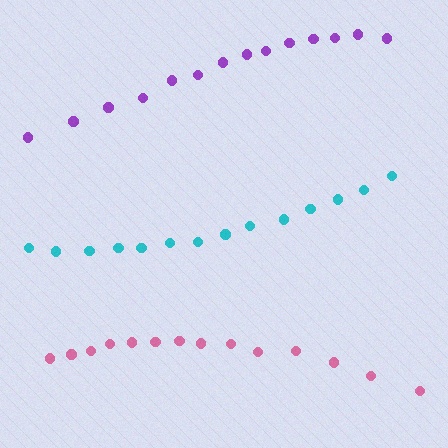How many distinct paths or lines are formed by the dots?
There are 3 distinct paths.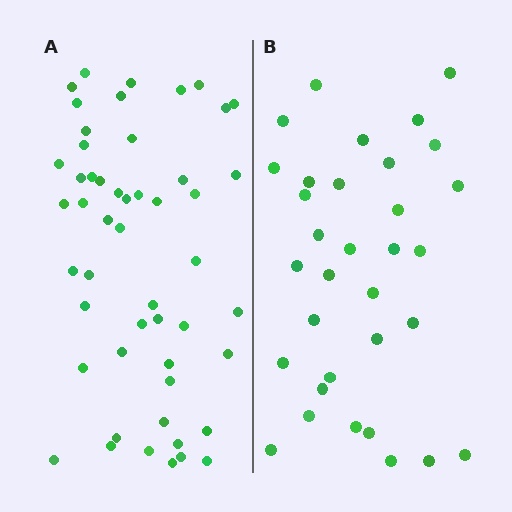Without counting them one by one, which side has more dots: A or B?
Region A (the left region) has more dots.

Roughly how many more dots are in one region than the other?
Region A has approximately 20 more dots than region B.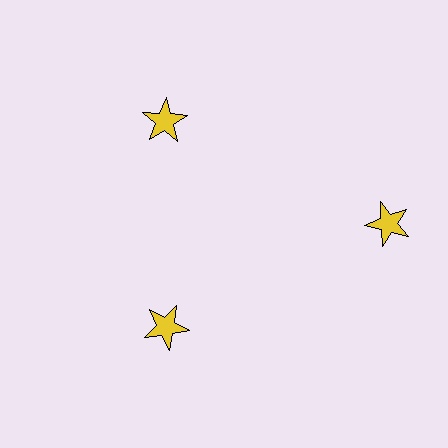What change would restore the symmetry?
The symmetry would be restored by moving it inward, back onto the ring so that all 3 stars sit at equal angles and equal distance from the center.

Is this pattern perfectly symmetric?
No. The 3 yellow stars are arranged in a ring, but one element near the 3 o'clock position is pushed outward from the center, breaking the 3-fold rotational symmetry.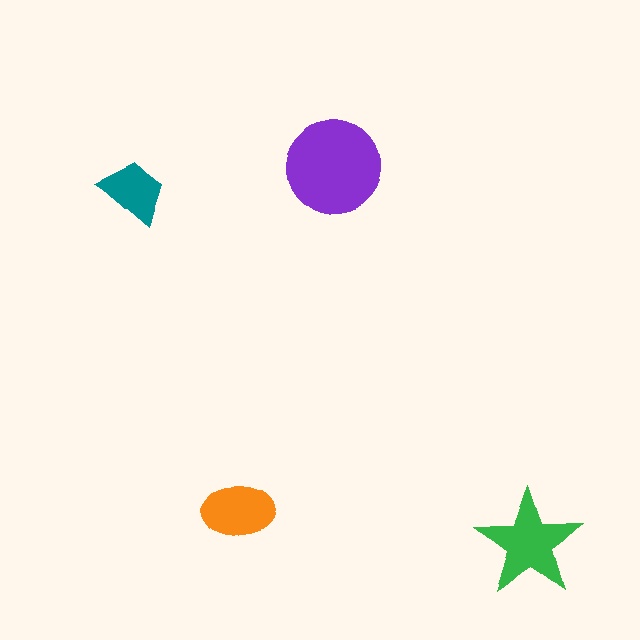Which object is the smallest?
The teal trapezoid.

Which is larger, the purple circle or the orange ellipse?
The purple circle.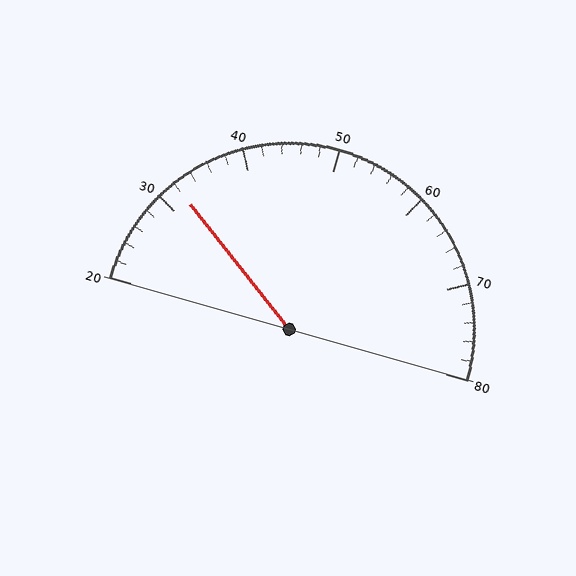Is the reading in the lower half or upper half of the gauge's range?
The reading is in the lower half of the range (20 to 80).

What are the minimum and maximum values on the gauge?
The gauge ranges from 20 to 80.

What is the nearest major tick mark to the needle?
The nearest major tick mark is 30.